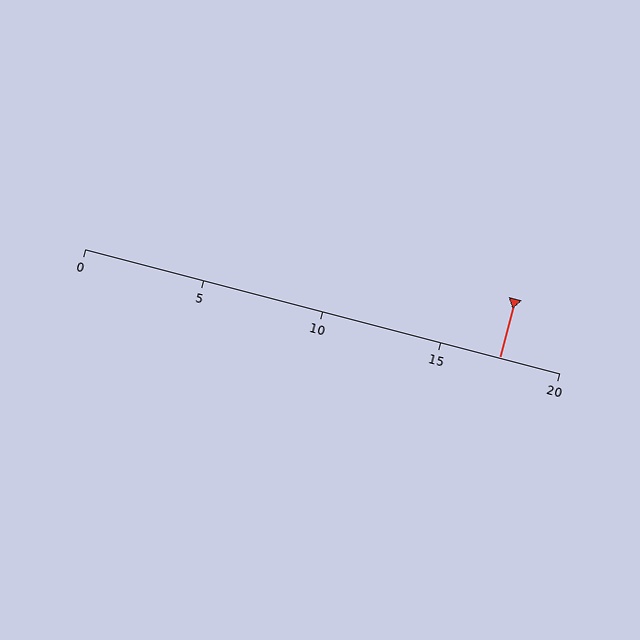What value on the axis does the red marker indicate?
The marker indicates approximately 17.5.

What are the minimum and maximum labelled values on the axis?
The axis runs from 0 to 20.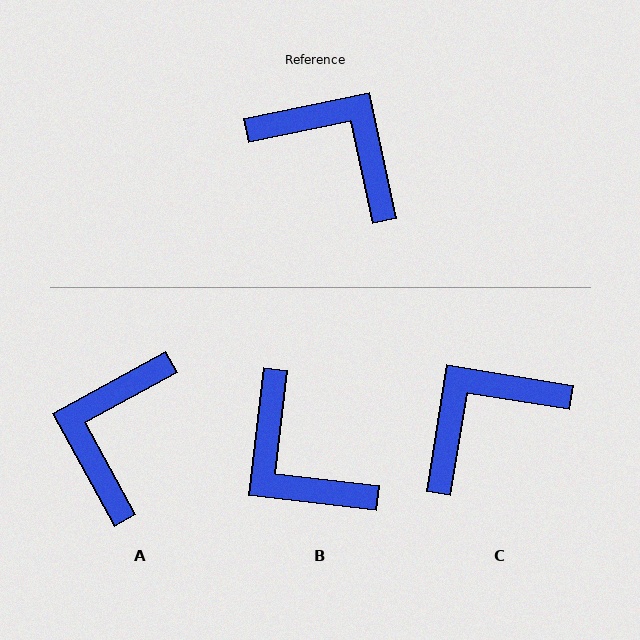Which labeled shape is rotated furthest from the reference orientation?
B, about 162 degrees away.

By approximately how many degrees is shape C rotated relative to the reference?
Approximately 69 degrees counter-clockwise.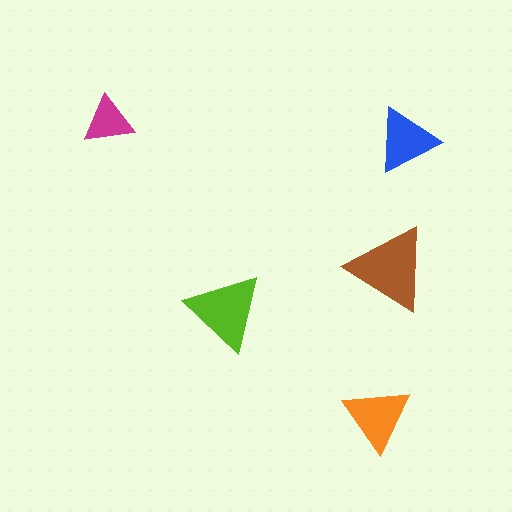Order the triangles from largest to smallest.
the brown one, the lime one, the orange one, the blue one, the magenta one.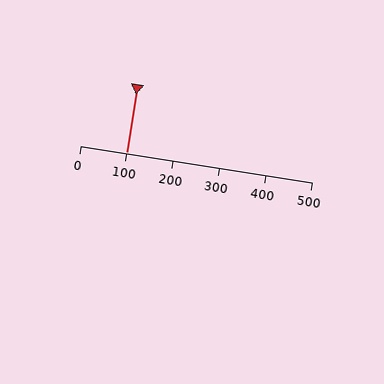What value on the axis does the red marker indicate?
The marker indicates approximately 100.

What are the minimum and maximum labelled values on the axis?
The axis runs from 0 to 500.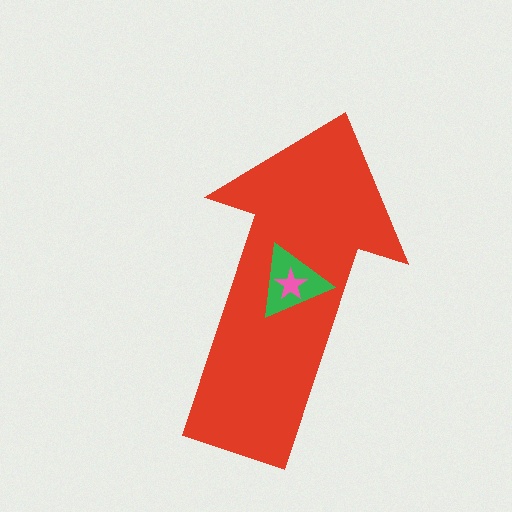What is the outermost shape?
The red arrow.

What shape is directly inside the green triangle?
The pink star.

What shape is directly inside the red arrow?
The green triangle.